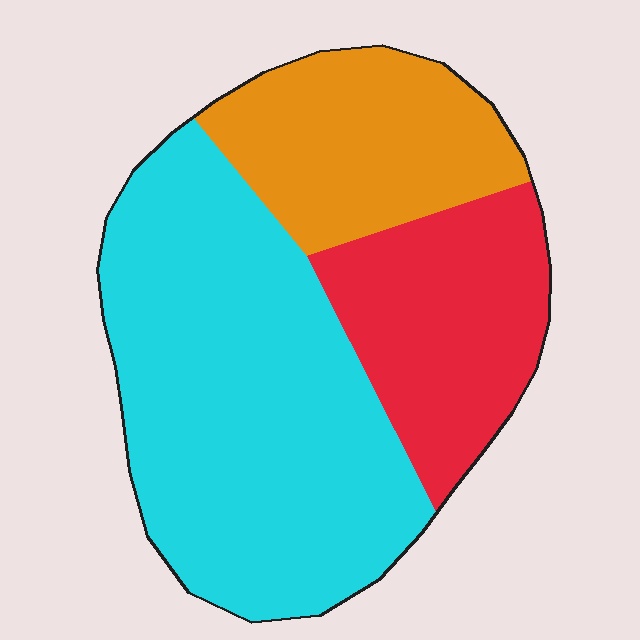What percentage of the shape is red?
Red covers 24% of the shape.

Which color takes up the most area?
Cyan, at roughly 55%.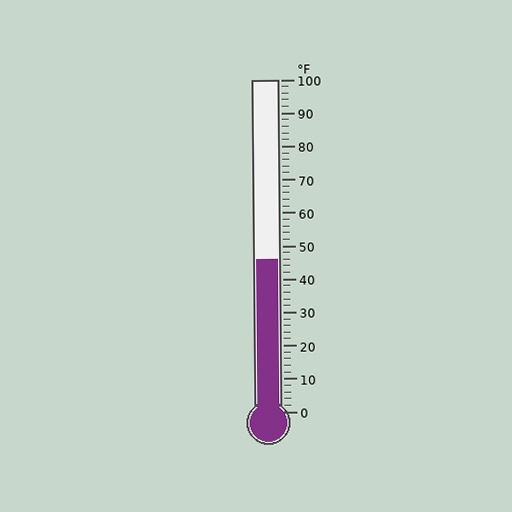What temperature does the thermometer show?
The thermometer shows approximately 46°F.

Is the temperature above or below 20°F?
The temperature is above 20°F.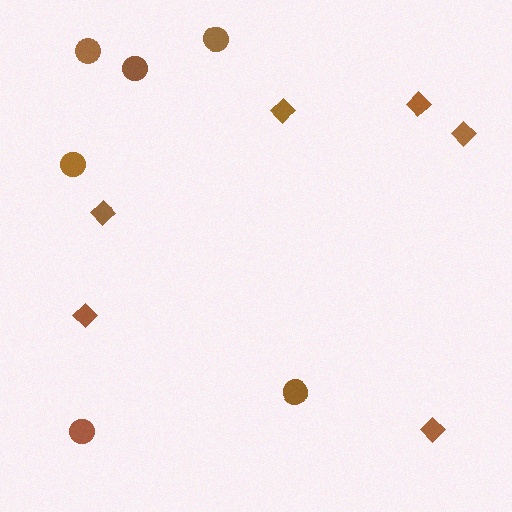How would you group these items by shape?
There are 2 groups: one group of circles (6) and one group of diamonds (6).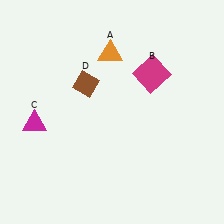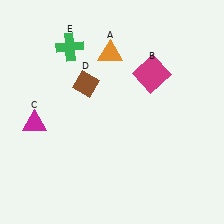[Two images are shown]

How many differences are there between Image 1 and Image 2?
There is 1 difference between the two images.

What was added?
A green cross (E) was added in Image 2.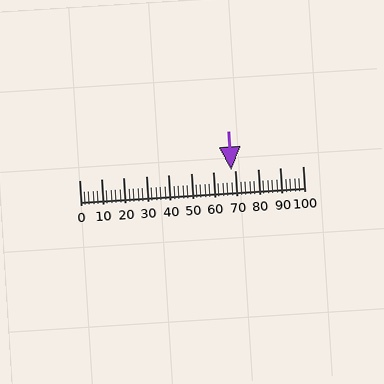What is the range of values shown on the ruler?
The ruler shows values from 0 to 100.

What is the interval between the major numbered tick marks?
The major tick marks are spaced 10 units apart.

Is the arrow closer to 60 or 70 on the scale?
The arrow is closer to 70.